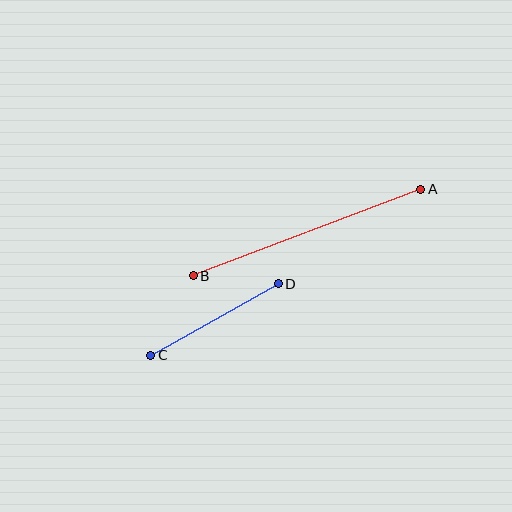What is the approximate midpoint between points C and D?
The midpoint is at approximately (215, 319) pixels.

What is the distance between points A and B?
The distance is approximately 243 pixels.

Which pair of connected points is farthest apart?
Points A and B are farthest apart.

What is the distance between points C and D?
The distance is approximately 146 pixels.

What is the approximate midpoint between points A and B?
The midpoint is at approximately (307, 232) pixels.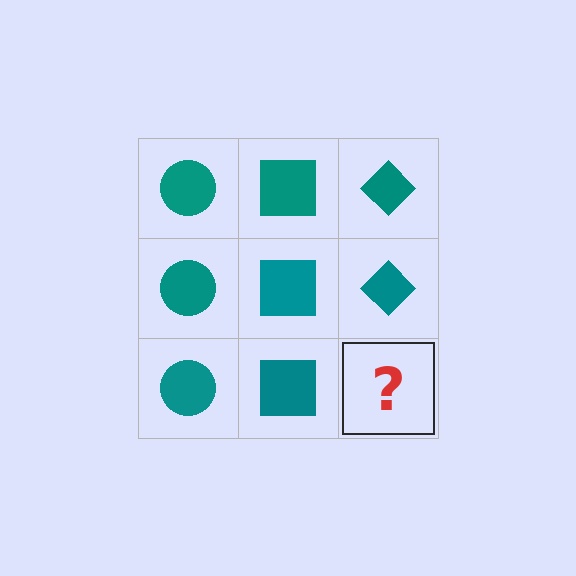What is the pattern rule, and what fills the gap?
The rule is that each column has a consistent shape. The gap should be filled with a teal diamond.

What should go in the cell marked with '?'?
The missing cell should contain a teal diamond.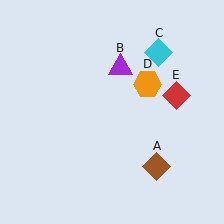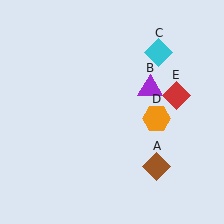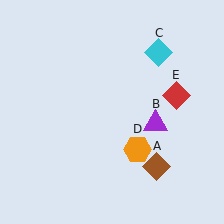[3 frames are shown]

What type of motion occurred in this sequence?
The purple triangle (object B), orange hexagon (object D) rotated clockwise around the center of the scene.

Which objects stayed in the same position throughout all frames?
Brown diamond (object A) and cyan diamond (object C) and red diamond (object E) remained stationary.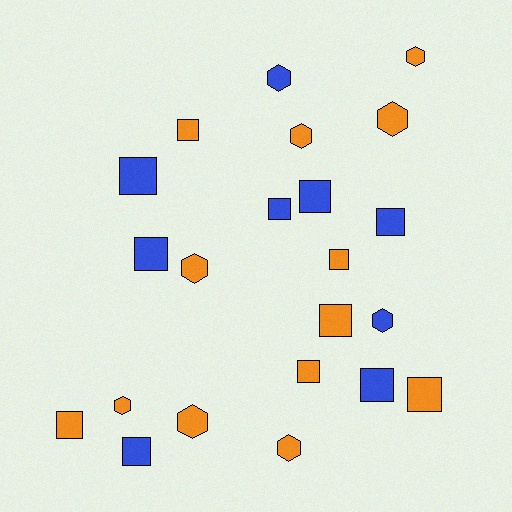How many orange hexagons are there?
There are 7 orange hexagons.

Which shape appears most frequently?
Square, with 13 objects.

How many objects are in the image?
There are 22 objects.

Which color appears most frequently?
Orange, with 13 objects.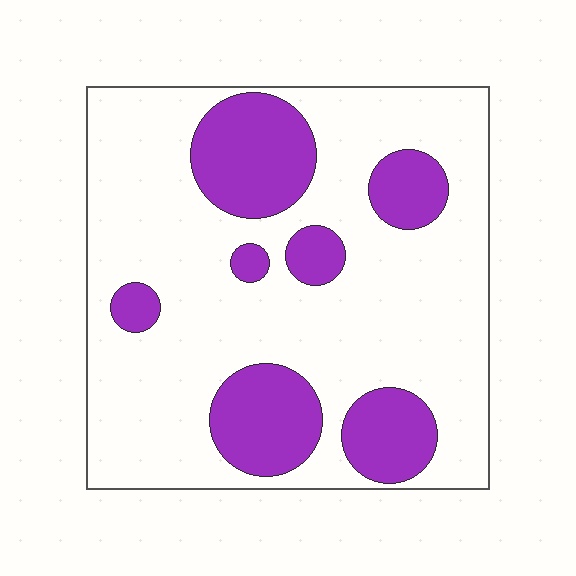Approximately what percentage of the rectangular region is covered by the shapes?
Approximately 25%.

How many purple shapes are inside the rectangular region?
7.